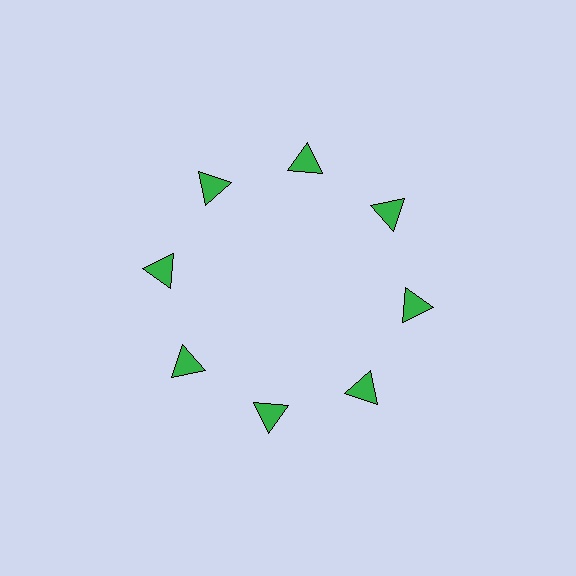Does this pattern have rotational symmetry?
Yes, this pattern has 8-fold rotational symmetry. It looks the same after rotating 45 degrees around the center.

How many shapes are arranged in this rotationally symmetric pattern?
There are 8 shapes, arranged in 8 groups of 1.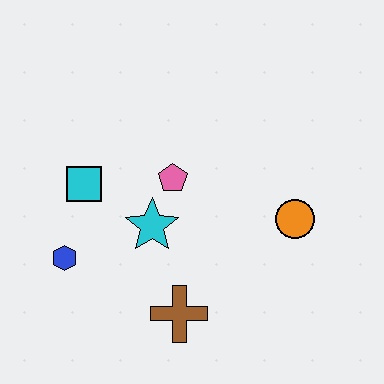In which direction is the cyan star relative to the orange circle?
The cyan star is to the left of the orange circle.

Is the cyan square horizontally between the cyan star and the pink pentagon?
No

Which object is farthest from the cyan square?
The orange circle is farthest from the cyan square.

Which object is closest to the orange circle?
The pink pentagon is closest to the orange circle.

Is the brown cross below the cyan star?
Yes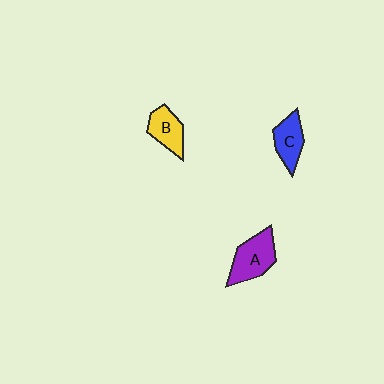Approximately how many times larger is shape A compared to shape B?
Approximately 1.4 times.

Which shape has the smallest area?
Shape C (blue).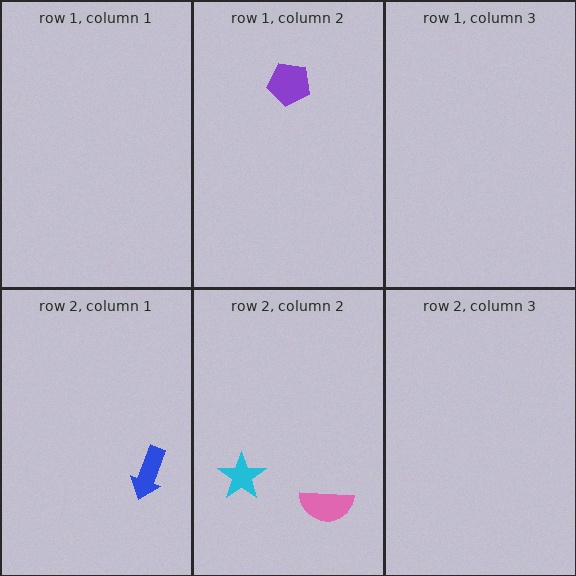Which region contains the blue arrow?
The row 2, column 1 region.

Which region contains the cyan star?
The row 2, column 2 region.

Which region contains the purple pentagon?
The row 1, column 2 region.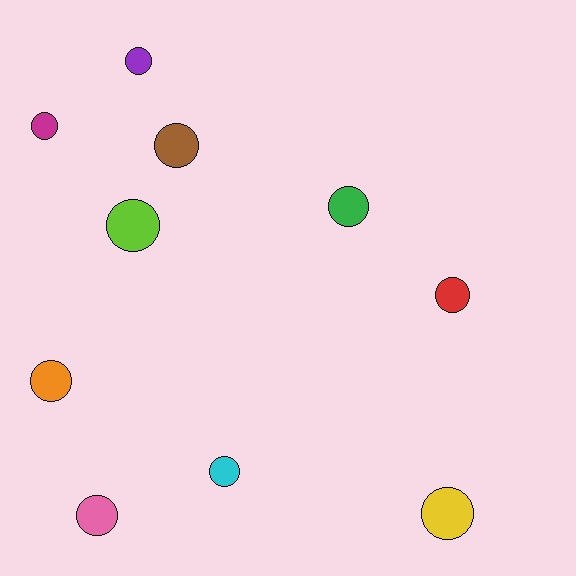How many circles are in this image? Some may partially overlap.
There are 10 circles.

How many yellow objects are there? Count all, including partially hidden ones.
There is 1 yellow object.